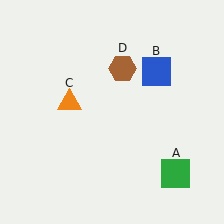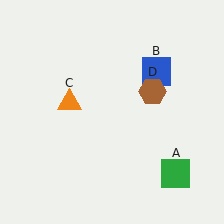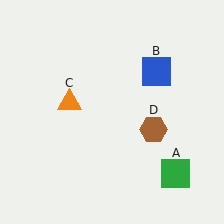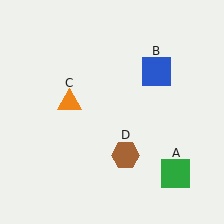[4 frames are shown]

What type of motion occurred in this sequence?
The brown hexagon (object D) rotated clockwise around the center of the scene.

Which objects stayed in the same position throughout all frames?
Green square (object A) and blue square (object B) and orange triangle (object C) remained stationary.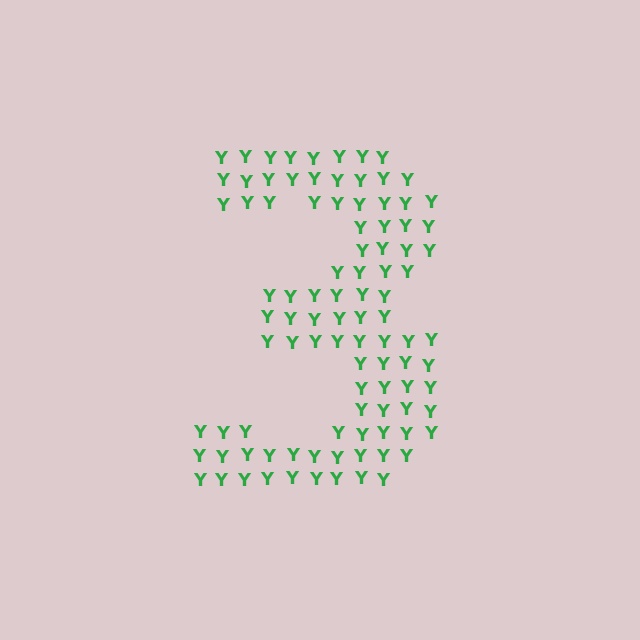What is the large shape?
The large shape is the digit 3.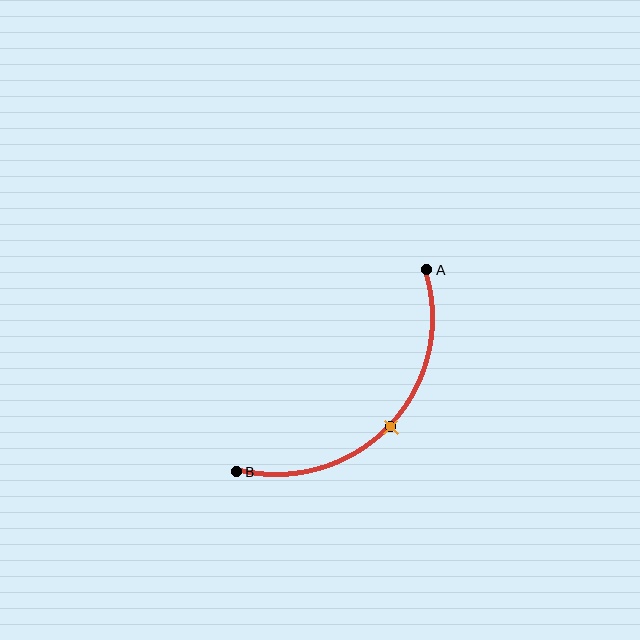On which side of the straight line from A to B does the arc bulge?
The arc bulges below and to the right of the straight line connecting A and B.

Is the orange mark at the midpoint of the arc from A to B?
Yes. The orange mark lies on the arc at equal arc-length from both A and B — it is the arc midpoint.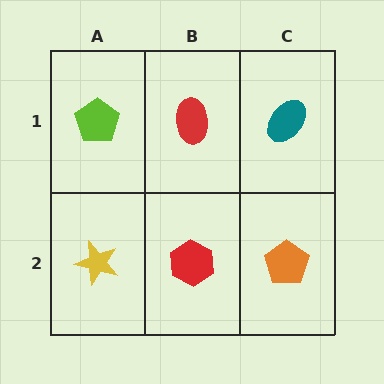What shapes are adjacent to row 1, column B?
A red hexagon (row 2, column B), a lime pentagon (row 1, column A), a teal ellipse (row 1, column C).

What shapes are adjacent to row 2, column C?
A teal ellipse (row 1, column C), a red hexagon (row 2, column B).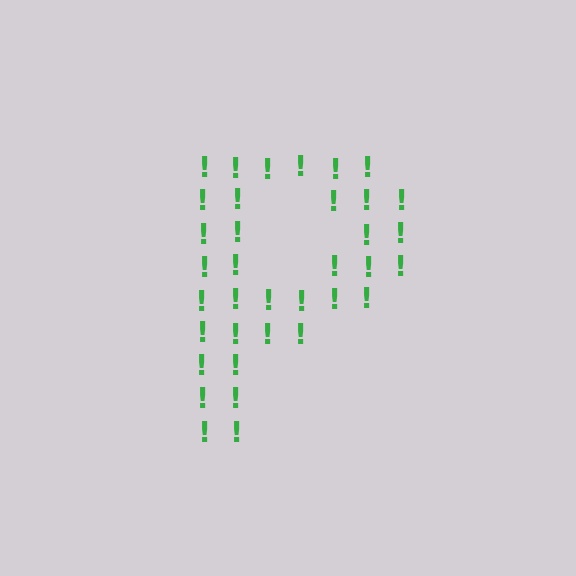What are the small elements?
The small elements are exclamation marks.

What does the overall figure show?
The overall figure shows the letter P.